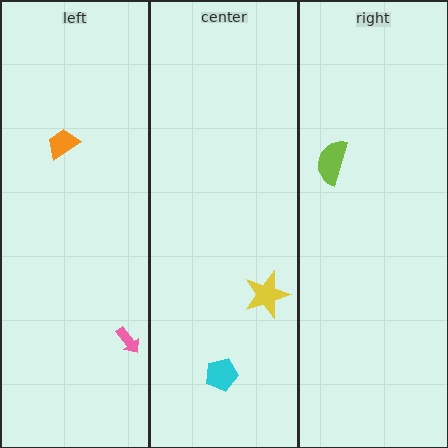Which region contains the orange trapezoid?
The left region.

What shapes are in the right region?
The lime semicircle.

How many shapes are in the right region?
1.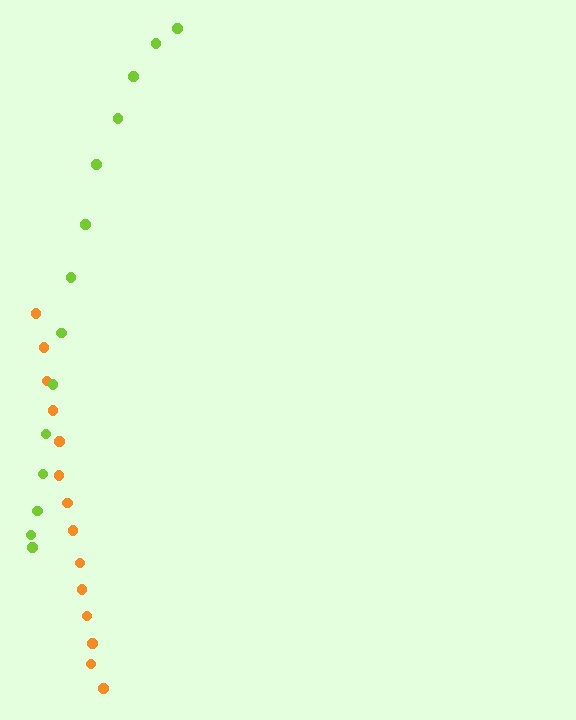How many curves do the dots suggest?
There are 2 distinct paths.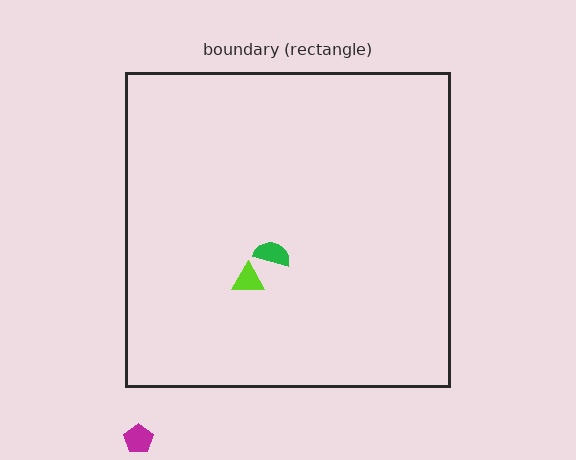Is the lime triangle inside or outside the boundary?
Inside.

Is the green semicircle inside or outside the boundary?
Inside.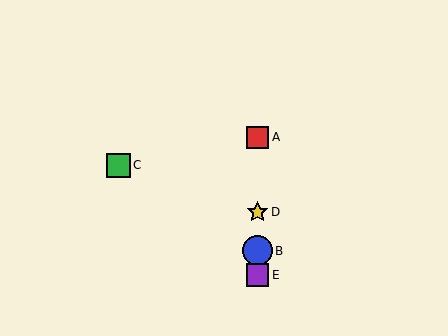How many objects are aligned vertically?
4 objects (A, B, D, E) are aligned vertically.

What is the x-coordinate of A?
Object A is at x≈258.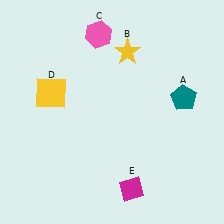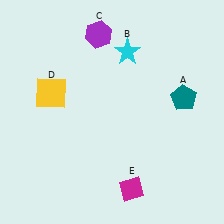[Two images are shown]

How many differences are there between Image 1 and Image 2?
There are 2 differences between the two images.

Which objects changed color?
B changed from yellow to cyan. C changed from pink to purple.